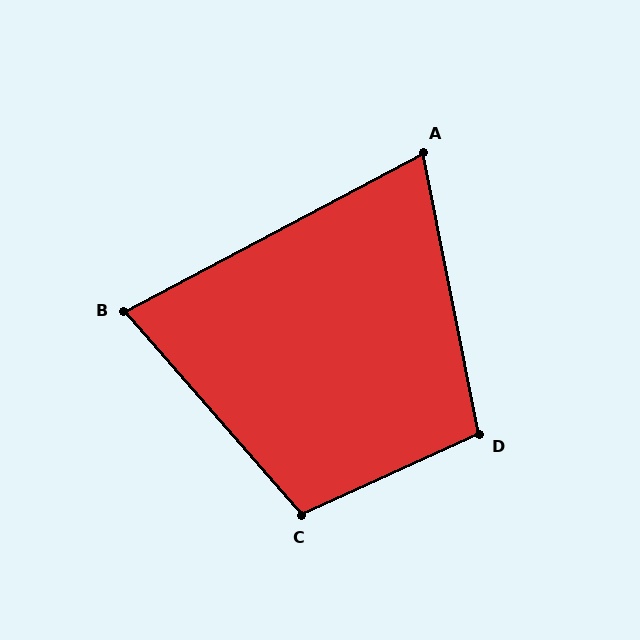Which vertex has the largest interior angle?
C, at approximately 107 degrees.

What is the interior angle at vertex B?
Approximately 77 degrees (acute).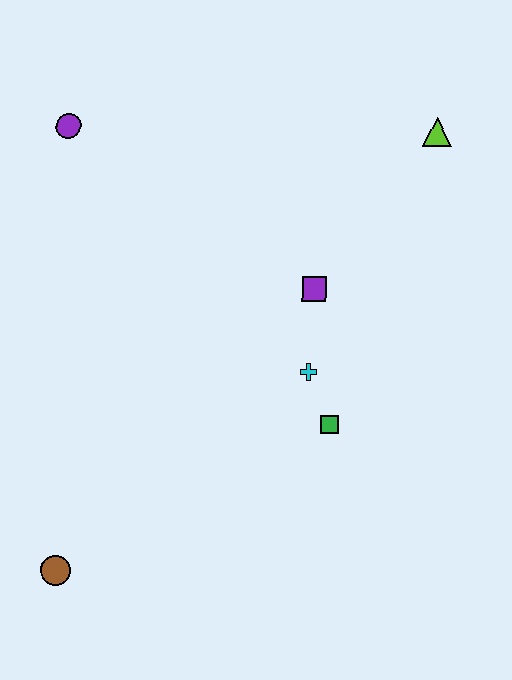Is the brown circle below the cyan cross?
Yes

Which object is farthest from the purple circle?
The brown circle is farthest from the purple circle.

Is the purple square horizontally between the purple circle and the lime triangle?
Yes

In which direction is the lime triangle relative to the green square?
The lime triangle is above the green square.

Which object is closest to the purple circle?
The purple square is closest to the purple circle.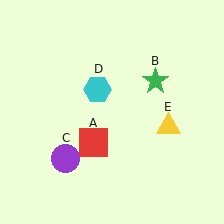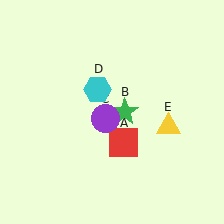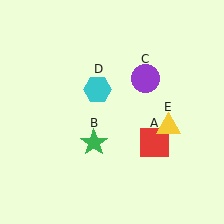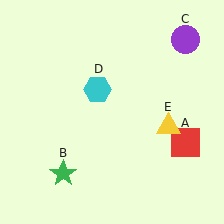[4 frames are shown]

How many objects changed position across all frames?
3 objects changed position: red square (object A), green star (object B), purple circle (object C).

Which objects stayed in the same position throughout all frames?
Cyan hexagon (object D) and yellow triangle (object E) remained stationary.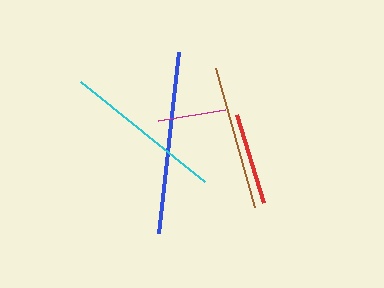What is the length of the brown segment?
The brown segment is approximately 144 pixels long.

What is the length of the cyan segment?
The cyan segment is approximately 160 pixels long.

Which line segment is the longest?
The blue line is the longest at approximately 182 pixels.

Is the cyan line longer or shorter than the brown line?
The cyan line is longer than the brown line.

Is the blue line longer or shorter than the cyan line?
The blue line is longer than the cyan line.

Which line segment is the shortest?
The magenta line is the shortest at approximately 68 pixels.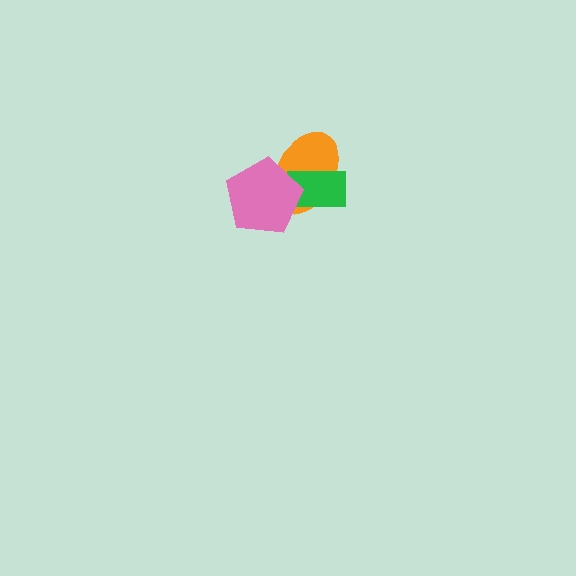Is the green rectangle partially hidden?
Yes, it is partially covered by another shape.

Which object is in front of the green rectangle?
The pink pentagon is in front of the green rectangle.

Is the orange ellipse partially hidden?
Yes, it is partially covered by another shape.